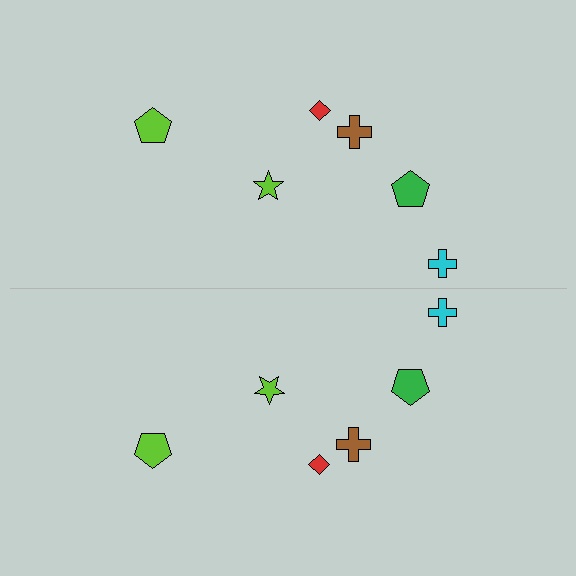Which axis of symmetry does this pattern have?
The pattern has a horizontal axis of symmetry running through the center of the image.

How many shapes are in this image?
There are 12 shapes in this image.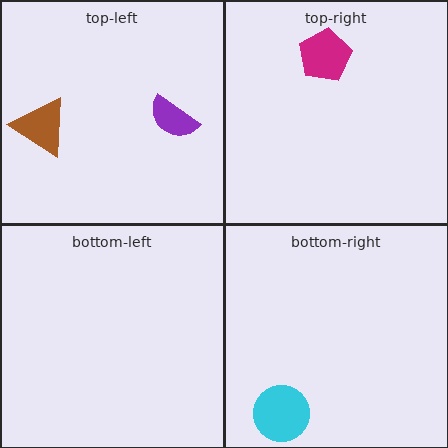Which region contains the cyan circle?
The bottom-right region.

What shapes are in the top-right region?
The magenta pentagon.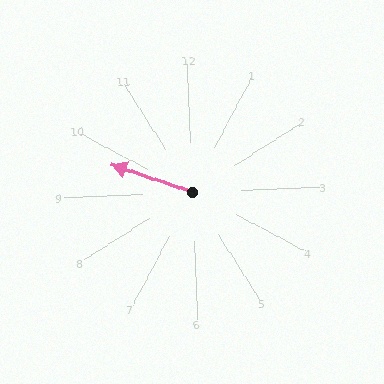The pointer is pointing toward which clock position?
Roughly 10 o'clock.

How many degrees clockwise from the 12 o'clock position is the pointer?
Approximately 291 degrees.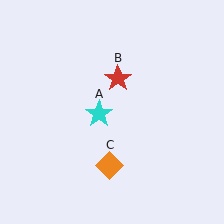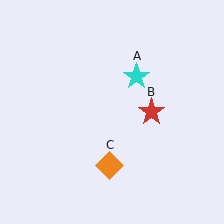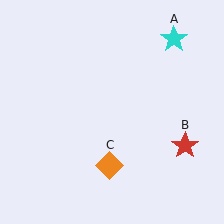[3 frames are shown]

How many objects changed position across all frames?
2 objects changed position: cyan star (object A), red star (object B).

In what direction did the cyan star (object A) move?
The cyan star (object A) moved up and to the right.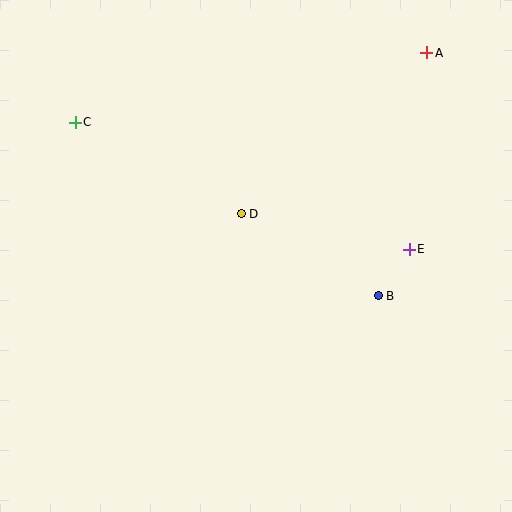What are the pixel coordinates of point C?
Point C is at (75, 122).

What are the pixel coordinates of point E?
Point E is at (409, 249).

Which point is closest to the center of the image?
Point D at (241, 214) is closest to the center.